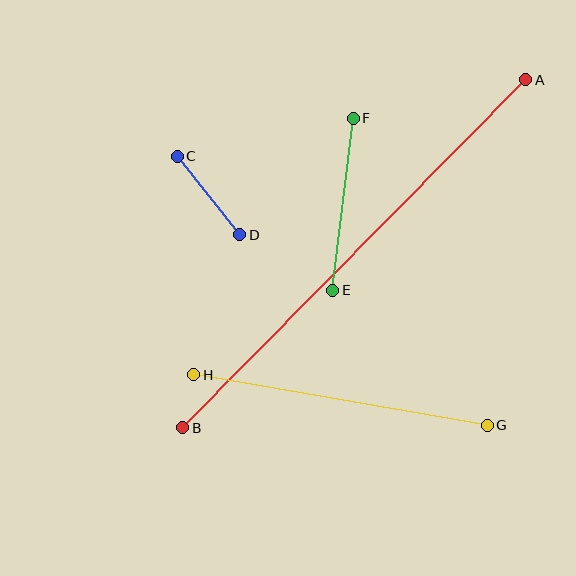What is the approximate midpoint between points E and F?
The midpoint is at approximately (343, 204) pixels.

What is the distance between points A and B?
The distance is approximately 489 pixels.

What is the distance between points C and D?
The distance is approximately 100 pixels.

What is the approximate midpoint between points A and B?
The midpoint is at approximately (354, 254) pixels.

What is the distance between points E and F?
The distance is approximately 173 pixels.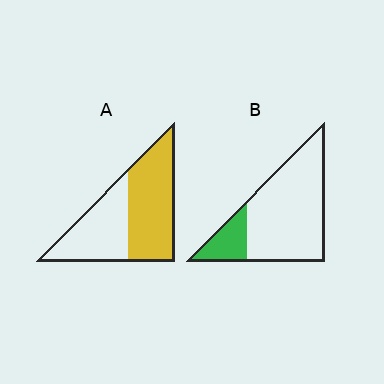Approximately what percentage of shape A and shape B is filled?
A is approximately 55% and B is approximately 20%.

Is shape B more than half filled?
No.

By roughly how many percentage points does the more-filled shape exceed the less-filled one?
By roughly 35 percentage points (A over B).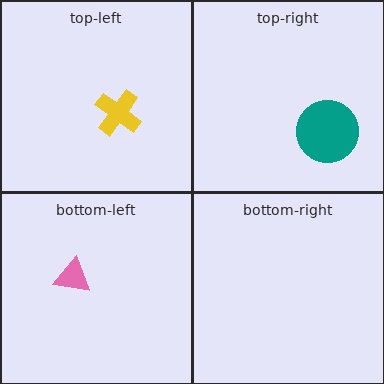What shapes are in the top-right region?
The teal circle.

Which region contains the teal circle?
The top-right region.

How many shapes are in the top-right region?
1.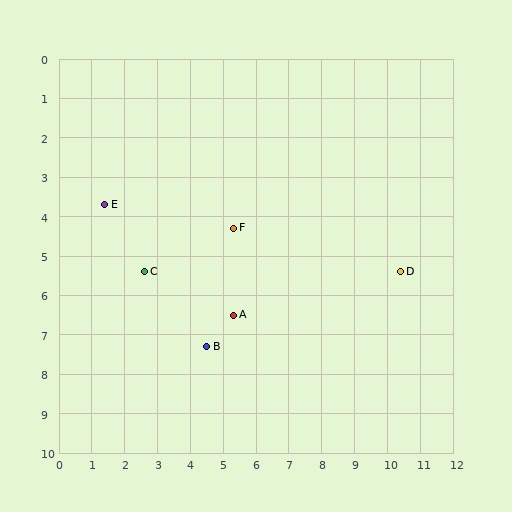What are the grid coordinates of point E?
Point E is at approximately (1.4, 3.7).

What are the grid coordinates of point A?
Point A is at approximately (5.3, 6.5).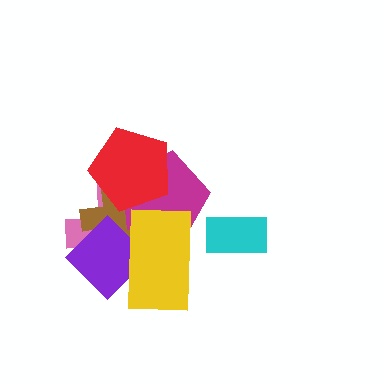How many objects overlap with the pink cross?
5 objects overlap with the pink cross.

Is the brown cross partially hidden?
Yes, it is partially covered by another shape.